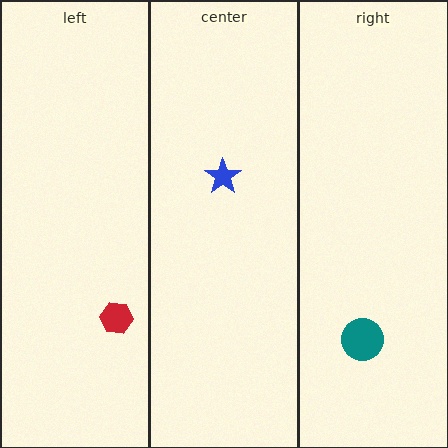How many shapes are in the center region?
1.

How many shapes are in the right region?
1.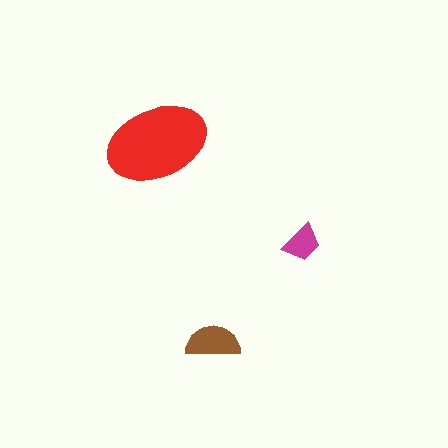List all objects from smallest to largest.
The magenta trapezoid, the brown semicircle, the red ellipse.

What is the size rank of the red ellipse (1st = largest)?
1st.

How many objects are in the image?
There are 3 objects in the image.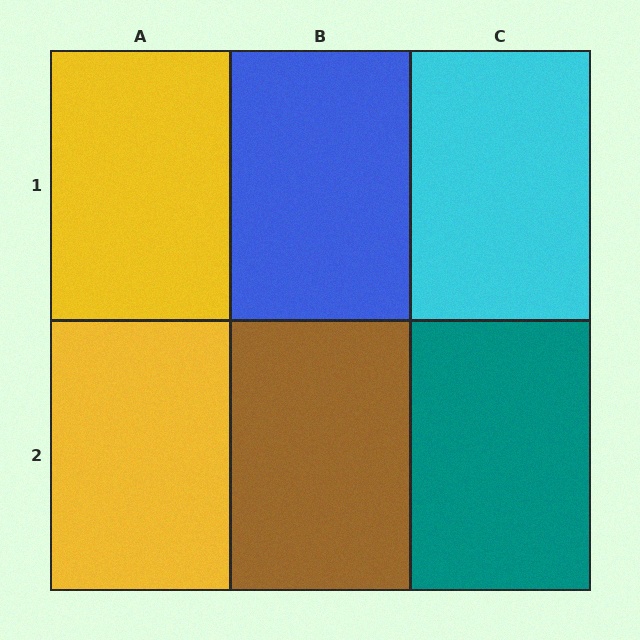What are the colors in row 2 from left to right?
Yellow, brown, teal.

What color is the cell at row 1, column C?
Cyan.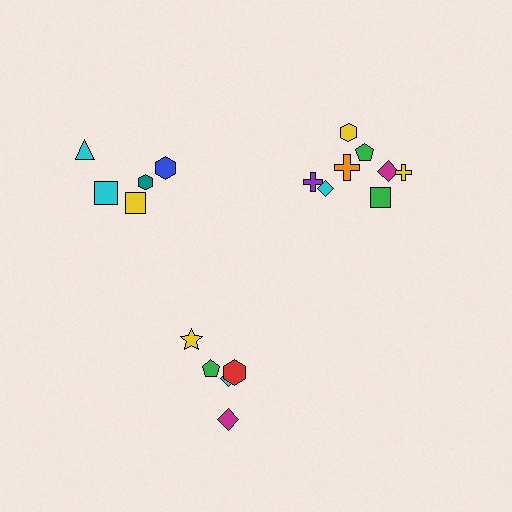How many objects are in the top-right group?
There are 8 objects.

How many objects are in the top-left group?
There are 5 objects.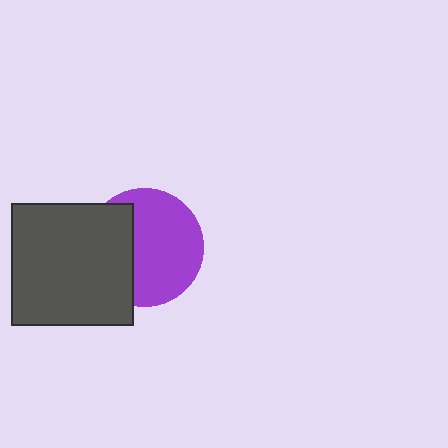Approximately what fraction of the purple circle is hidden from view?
Roughly 36% of the purple circle is hidden behind the dark gray square.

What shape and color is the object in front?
The object in front is a dark gray square.